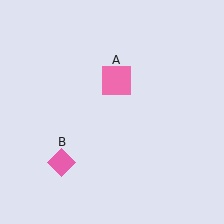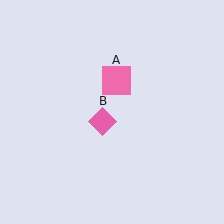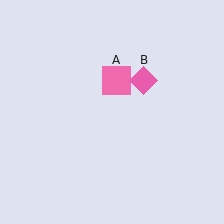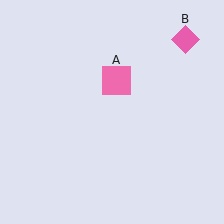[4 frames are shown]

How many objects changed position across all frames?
1 object changed position: pink diamond (object B).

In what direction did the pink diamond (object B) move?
The pink diamond (object B) moved up and to the right.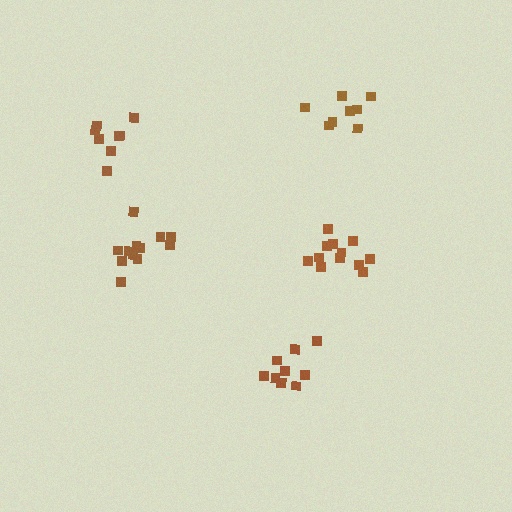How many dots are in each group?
Group 1: 12 dots, Group 2: 9 dots, Group 3: 12 dots, Group 4: 8 dots, Group 5: 8 dots (49 total).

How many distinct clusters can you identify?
There are 5 distinct clusters.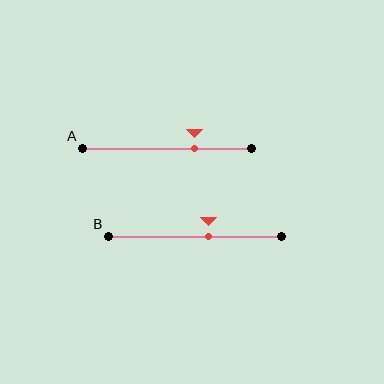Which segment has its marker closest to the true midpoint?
Segment B has its marker closest to the true midpoint.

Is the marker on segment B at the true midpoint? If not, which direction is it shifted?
No, the marker on segment B is shifted to the right by about 8% of the segment length.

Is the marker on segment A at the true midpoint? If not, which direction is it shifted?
No, the marker on segment A is shifted to the right by about 16% of the segment length.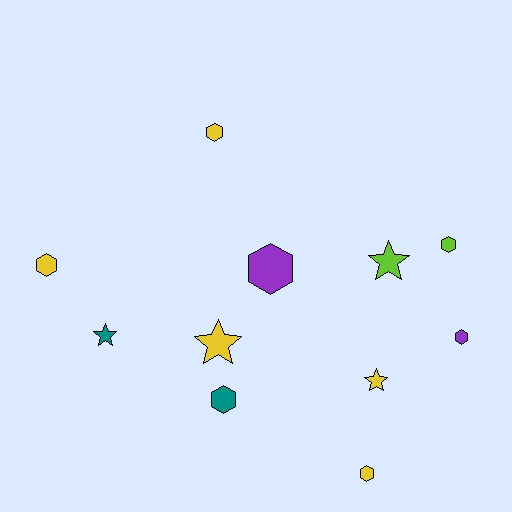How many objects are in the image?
There are 11 objects.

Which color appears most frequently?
Yellow, with 5 objects.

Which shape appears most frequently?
Hexagon, with 7 objects.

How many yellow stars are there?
There are 2 yellow stars.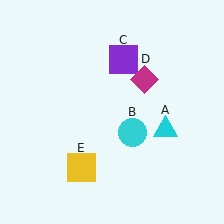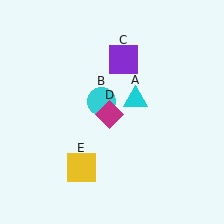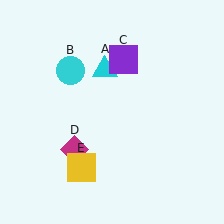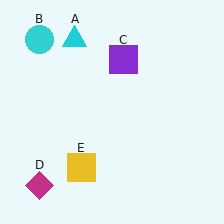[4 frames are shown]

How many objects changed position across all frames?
3 objects changed position: cyan triangle (object A), cyan circle (object B), magenta diamond (object D).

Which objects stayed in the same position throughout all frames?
Purple square (object C) and yellow square (object E) remained stationary.